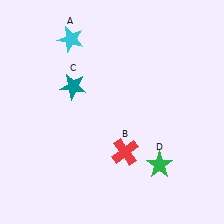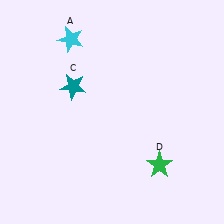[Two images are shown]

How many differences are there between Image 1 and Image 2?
There is 1 difference between the two images.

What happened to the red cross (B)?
The red cross (B) was removed in Image 2. It was in the bottom-right area of Image 1.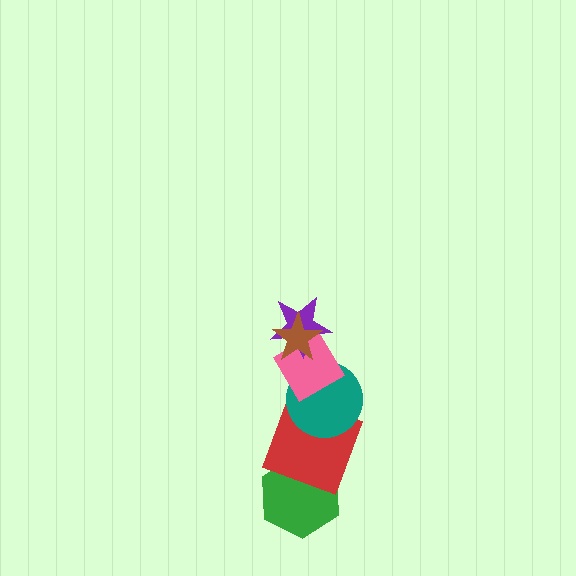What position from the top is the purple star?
The purple star is 2nd from the top.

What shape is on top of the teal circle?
The pink diamond is on top of the teal circle.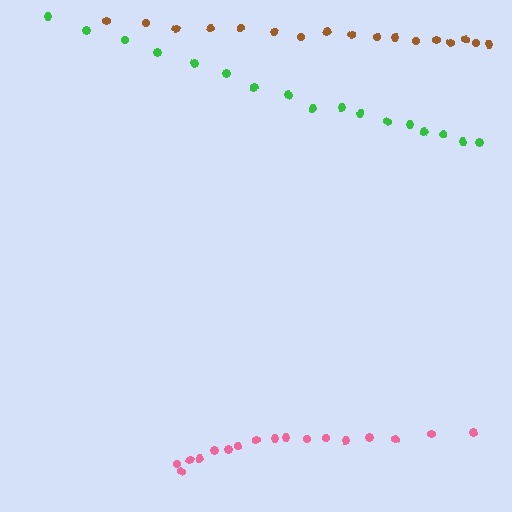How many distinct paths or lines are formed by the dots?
There are 3 distinct paths.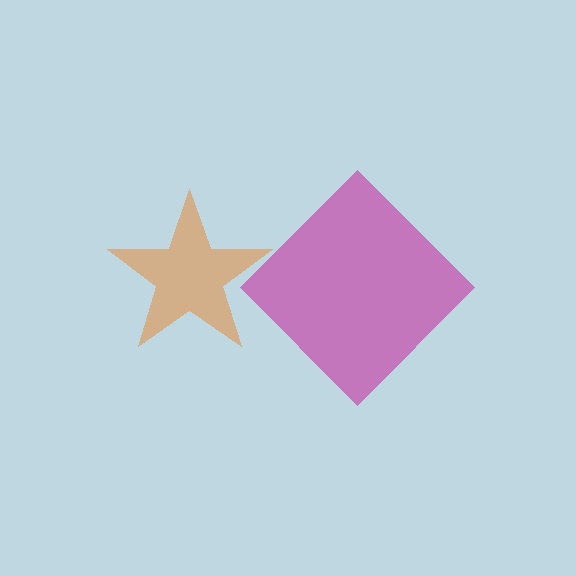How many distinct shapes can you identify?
There are 2 distinct shapes: a magenta diamond, an orange star.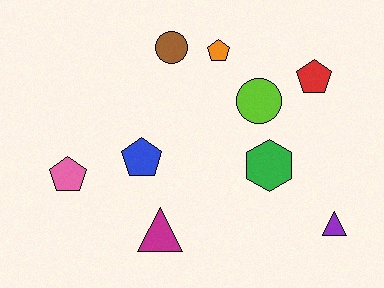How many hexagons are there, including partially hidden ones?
There is 1 hexagon.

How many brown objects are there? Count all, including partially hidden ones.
There is 1 brown object.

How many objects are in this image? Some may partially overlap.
There are 9 objects.